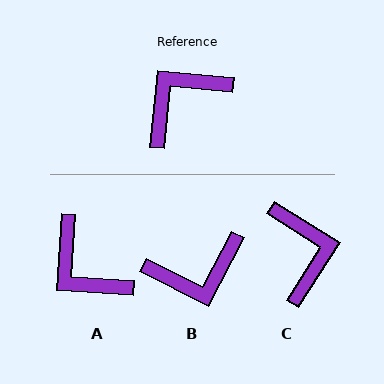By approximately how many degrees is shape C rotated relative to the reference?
Approximately 117 degrees clockwise.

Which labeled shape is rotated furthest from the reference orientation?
B, about 158 degrees away.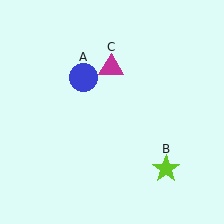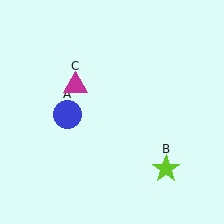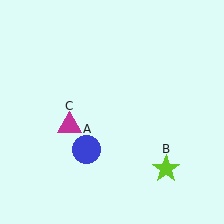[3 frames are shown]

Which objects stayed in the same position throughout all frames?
Lime star (object B) remained stationary.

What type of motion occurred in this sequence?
The blue circle (object A), magenta triangle (object C) rotated counterclockwise around the center of the scene.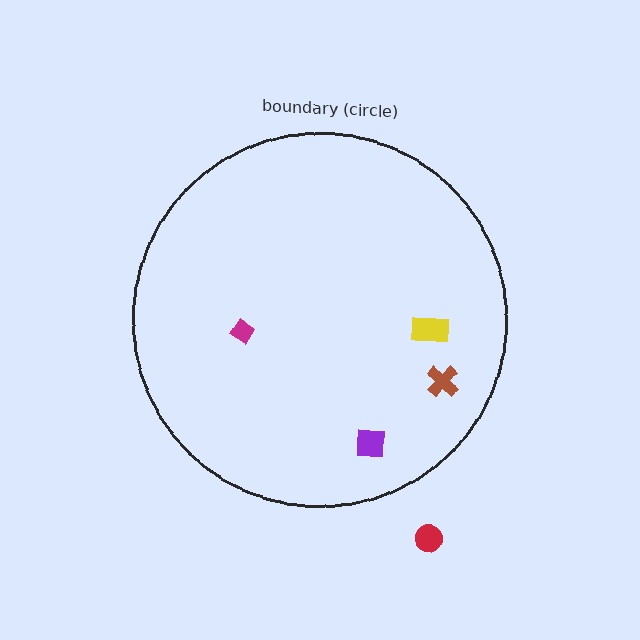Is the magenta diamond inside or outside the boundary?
Inside.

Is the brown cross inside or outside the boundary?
Inside.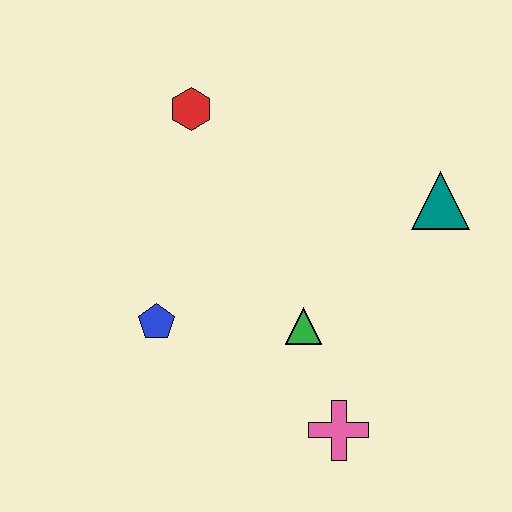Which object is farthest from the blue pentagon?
The teal triangle is farthest from the blue pentagon.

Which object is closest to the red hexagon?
The blue pentagon is closest to the red hexagon.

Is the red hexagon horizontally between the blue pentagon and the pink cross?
Yes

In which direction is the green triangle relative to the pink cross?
The green triangle is above the pink cross.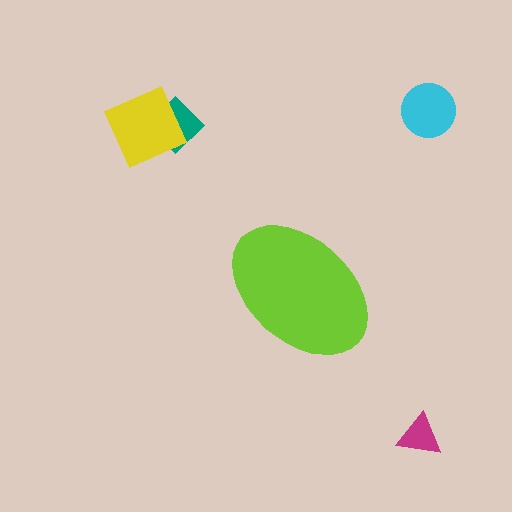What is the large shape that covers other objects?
A lime ellipse.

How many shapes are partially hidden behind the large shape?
0 shapes are partially hidden.